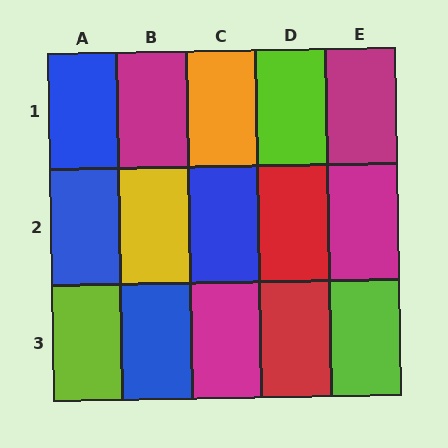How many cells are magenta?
4 cells are magenta.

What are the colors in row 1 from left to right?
Blue, magenta, orange, lime, magenta.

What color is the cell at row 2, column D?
Red.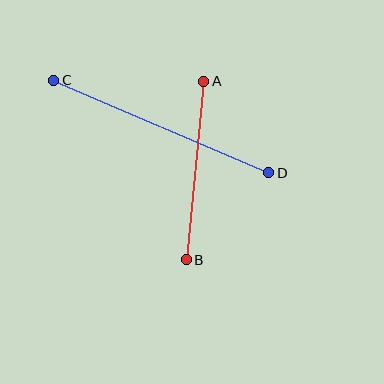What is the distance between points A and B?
The distance is approximately 179 pixels.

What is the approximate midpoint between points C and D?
The midpoint is at approximately (161, 126) pixels.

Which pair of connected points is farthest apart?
Points C and D are farthest apart.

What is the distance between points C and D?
The distance is approximately 234 pixels.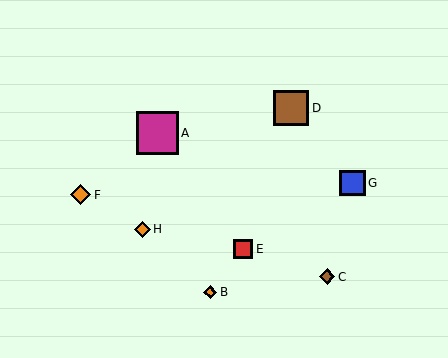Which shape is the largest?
The magenta square (labeled A) is the largest.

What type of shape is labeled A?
Shape A is a magenta square.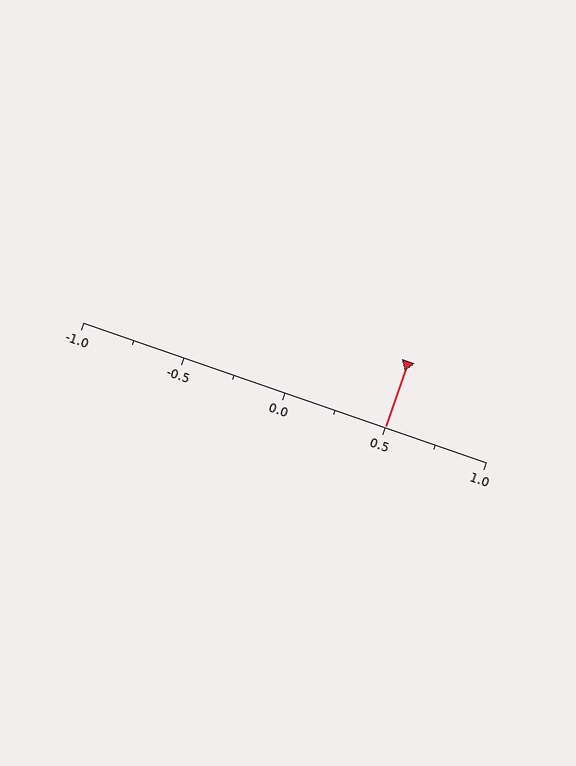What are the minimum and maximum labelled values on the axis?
The axis runs from -1.0 to 1.0.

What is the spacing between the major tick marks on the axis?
The major ticks are spaced 0.5 apart.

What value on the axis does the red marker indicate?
The marker indicates approximately 0.5.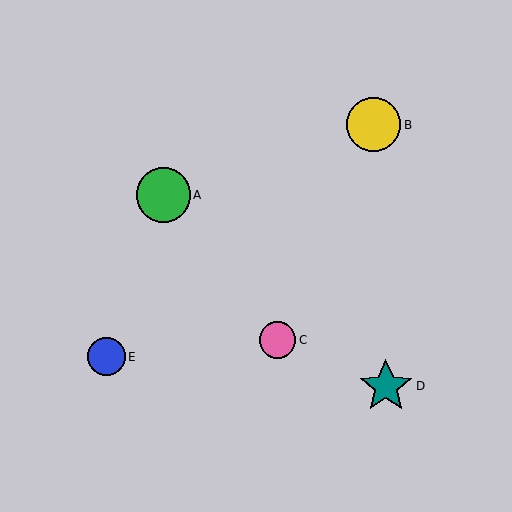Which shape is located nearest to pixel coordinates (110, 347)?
The blue circle (labeled E) at (106, 357) is nearest to that location.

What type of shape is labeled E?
Shape E is a blue circle.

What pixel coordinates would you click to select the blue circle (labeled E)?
Click at (106, 357) to select the blue circle E.